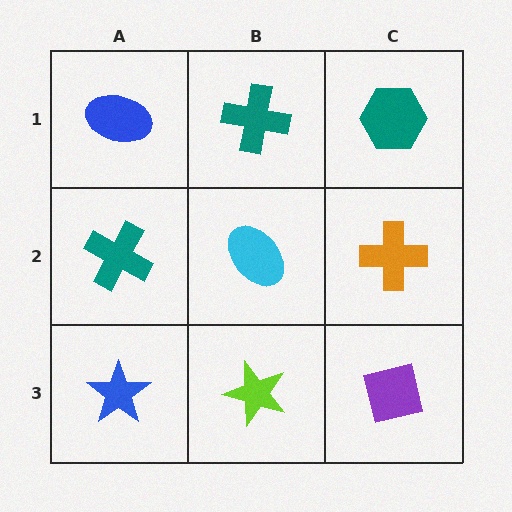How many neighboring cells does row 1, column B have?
3.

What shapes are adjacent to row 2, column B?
A teal cross (row 1, column B), a lime star (row 3, column B), a teal cross (row 2, column A), an orange cross (row 2, column C).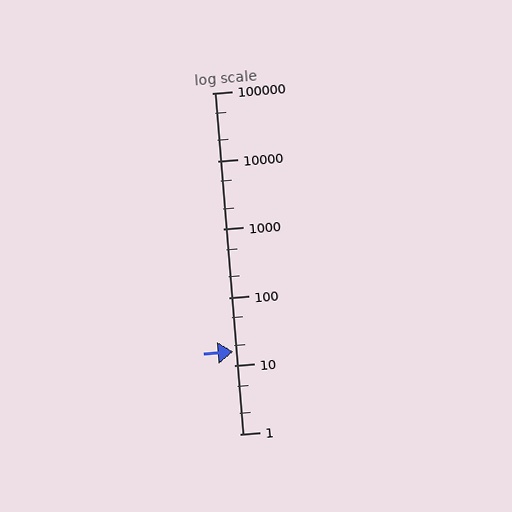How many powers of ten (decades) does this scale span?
The scale spans 5 decades, from 1 to 100000.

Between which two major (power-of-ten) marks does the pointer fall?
The pointer is between 10 and 100.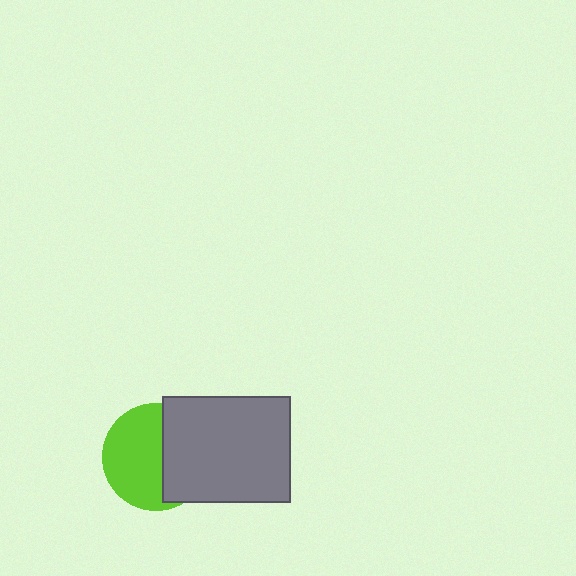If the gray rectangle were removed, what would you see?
You would see the complete lime circle.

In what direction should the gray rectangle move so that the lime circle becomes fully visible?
The gray rectangle should move right. That is the shortest direction to clear the overlap and leave the lime circle fully visible.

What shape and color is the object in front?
The object in front is a gray rectangle.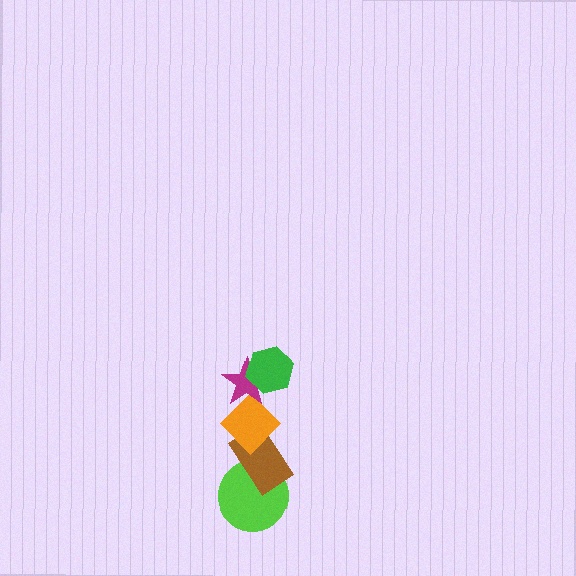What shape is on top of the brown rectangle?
The orange diamond is on top of the brown rectangle.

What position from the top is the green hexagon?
The green hexagon is 1st from the top.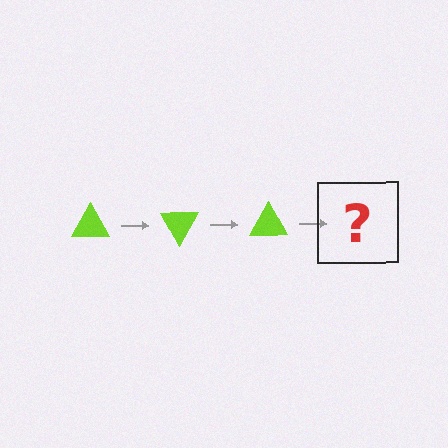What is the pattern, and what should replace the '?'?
The pattern is that the triangle rotates 60 degrees each step. The '?' should be a lime triangle rotated 180 degrees.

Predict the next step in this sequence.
The next step is a lime triangle rotated 180 degrees.